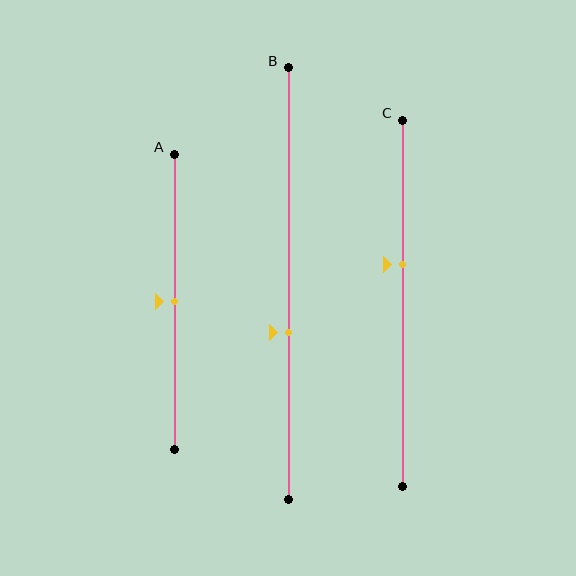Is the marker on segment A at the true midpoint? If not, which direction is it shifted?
Yes, the marker on segment A is at the true midpoint.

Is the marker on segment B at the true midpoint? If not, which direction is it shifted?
No, the marker on segment B is shifted downward by about 11% of the segment length.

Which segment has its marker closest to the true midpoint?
Segment A has its marker closest to the true midpoint.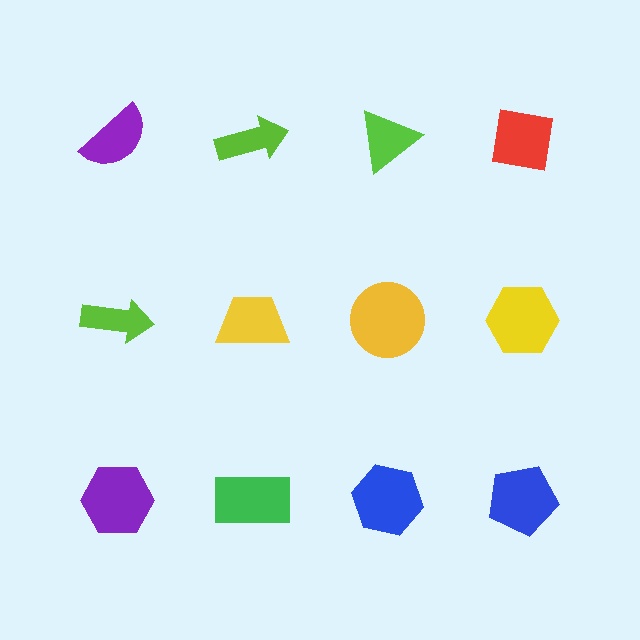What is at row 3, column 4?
A blue pentagon.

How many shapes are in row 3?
4 shapes.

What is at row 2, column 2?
A yellow trapezoid.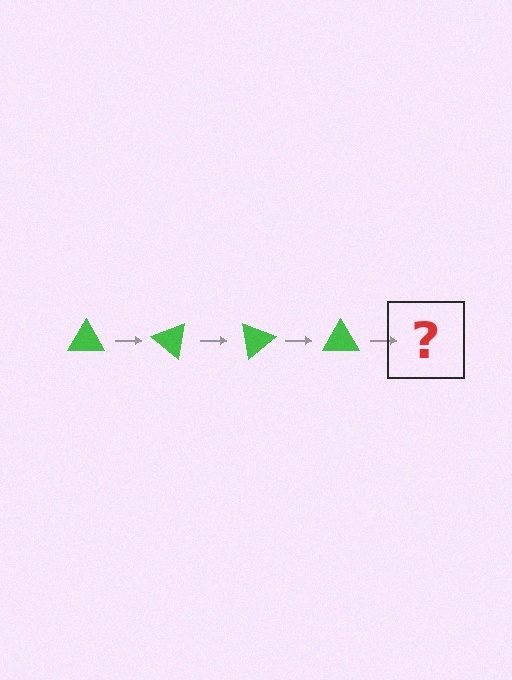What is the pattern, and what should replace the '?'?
The pattern is that the triangle rotates 40 degrees each step. The '?' should be a green triangle rotated 160 degrees.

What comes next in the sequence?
The next element should be a green triangle rotated 160 degrees.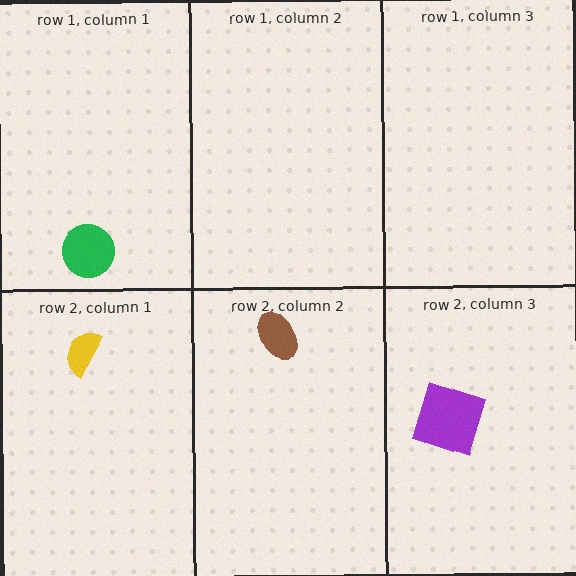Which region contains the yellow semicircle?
The row 2, column 1 region.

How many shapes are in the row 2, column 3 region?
1.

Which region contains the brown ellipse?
The row 2, column 2 region.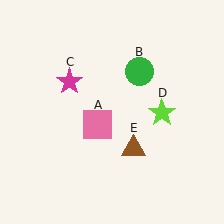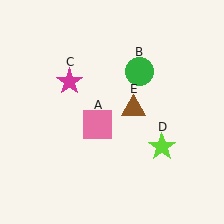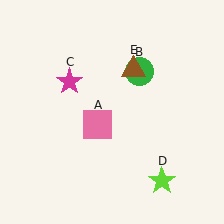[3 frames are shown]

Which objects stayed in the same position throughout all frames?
Pink square (object A) and green circle (object B) and magenta star (object C) remained stationary.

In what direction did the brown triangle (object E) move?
The brown triangle (object E) moved up.